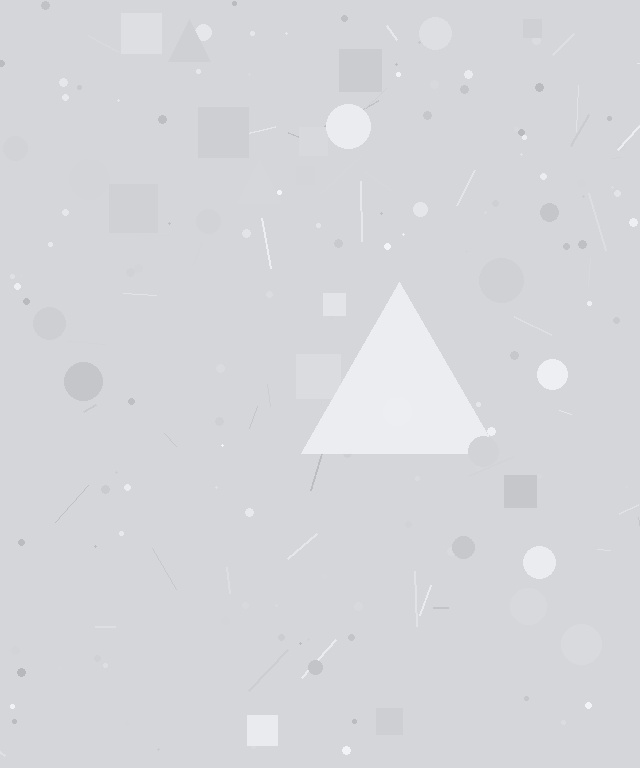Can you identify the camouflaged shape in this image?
The camouflaged shape is a triangle.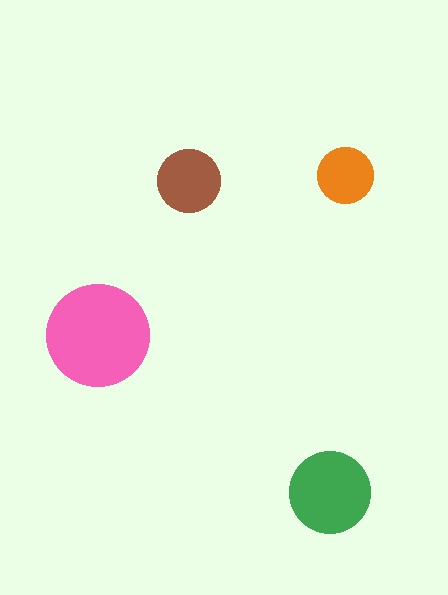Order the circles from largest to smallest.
the pink one, the green one, the brown one, the orange one.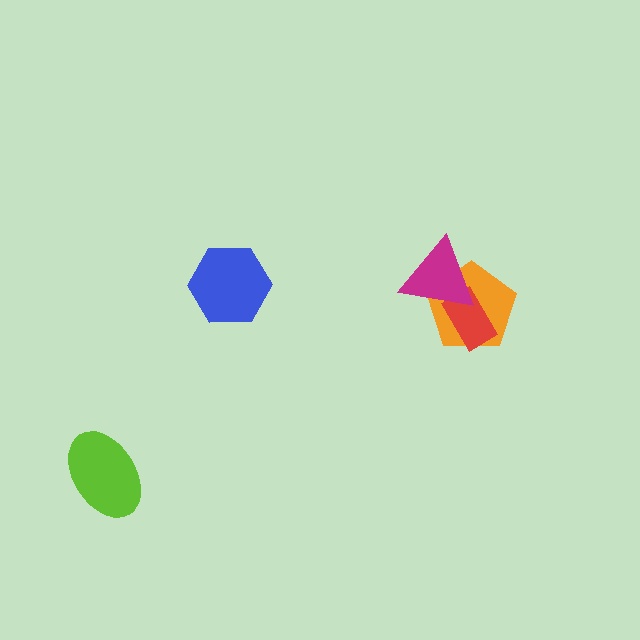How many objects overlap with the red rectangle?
2 objects overlap with the red rectangle.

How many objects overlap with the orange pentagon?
2 objects overlap with the orange pentagon.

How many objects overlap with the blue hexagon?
0 objects overlap with the blue hexagon.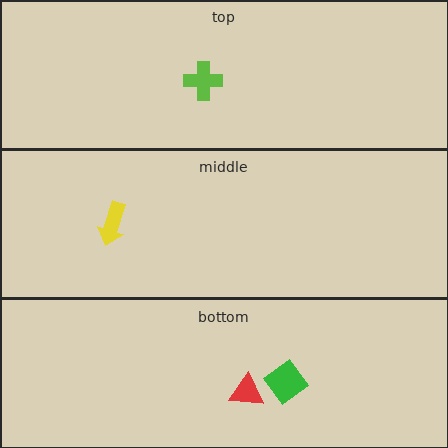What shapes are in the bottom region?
The green diamond, the red triangle.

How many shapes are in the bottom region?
2.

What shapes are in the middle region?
The yellow arrow.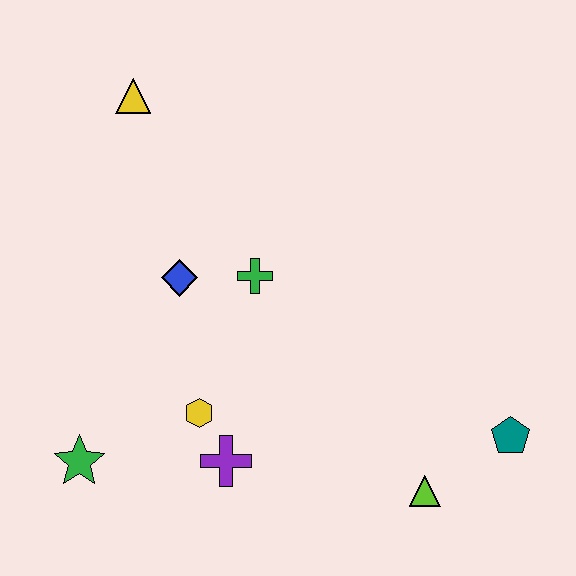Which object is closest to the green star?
The yellow hexagon is closest to the green star.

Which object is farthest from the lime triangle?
The yellow triangle is farthest from the lime triangle.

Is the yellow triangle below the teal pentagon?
No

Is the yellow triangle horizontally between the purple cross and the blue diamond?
No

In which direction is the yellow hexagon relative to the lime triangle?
The yellow hexagon is to the left of the lime triangle.